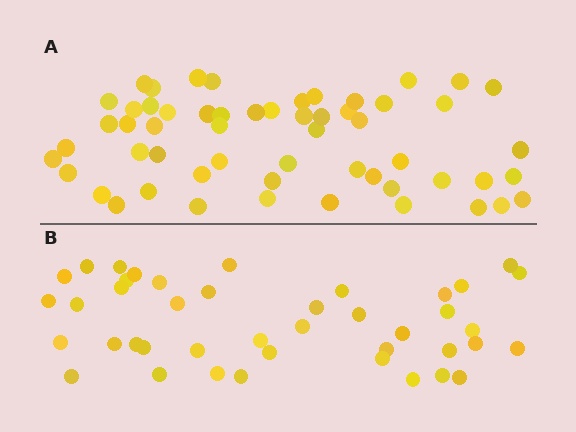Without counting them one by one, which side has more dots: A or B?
Region A (the top region) has more dots.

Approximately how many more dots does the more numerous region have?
Region A has approximately 15 more dots than region B.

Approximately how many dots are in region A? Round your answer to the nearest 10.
About 60 dots. (The exact count is 56, which rounds to 60.)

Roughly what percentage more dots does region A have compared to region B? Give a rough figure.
About 35% more.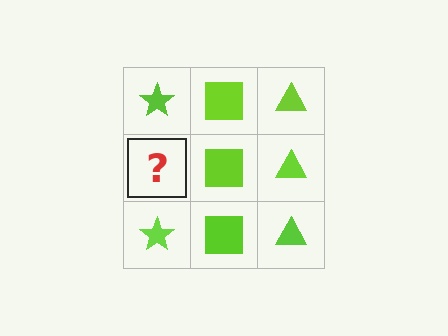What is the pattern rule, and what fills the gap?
The rule is that each column has a consistent shape. The gap should be filled with a lime star.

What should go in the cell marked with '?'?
The missing cell should contain a lime star.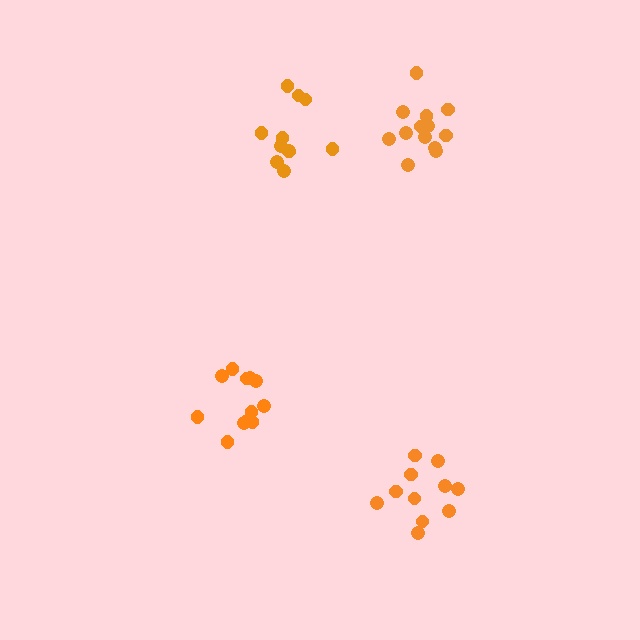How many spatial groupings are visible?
There are 4 spatial groupings.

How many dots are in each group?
Group 1: 12 dots, Group 2: 11 dots, Group 3: 11 dots, Group 4: 14 dots (48 total).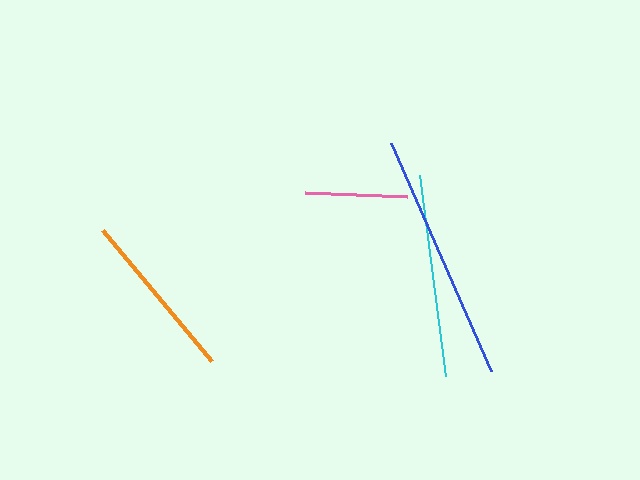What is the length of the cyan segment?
The cyan segment is approximately 202 pixels long.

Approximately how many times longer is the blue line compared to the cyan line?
The blue line is approximately 1.2 times the length of the cyan line.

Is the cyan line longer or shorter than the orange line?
The cyan line is longer than the orange line.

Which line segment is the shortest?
The pink line is the shortest at approximately 102 pixels.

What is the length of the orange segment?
The orange segment is approximately 170 pixels long.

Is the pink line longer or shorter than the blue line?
The blue line is longer than the pink line.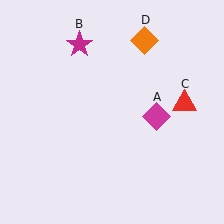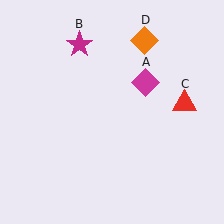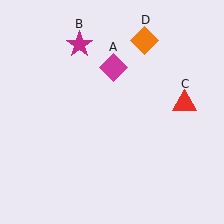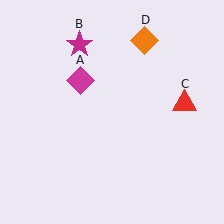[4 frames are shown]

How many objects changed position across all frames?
1 object changed position: magenta diamond (object A).